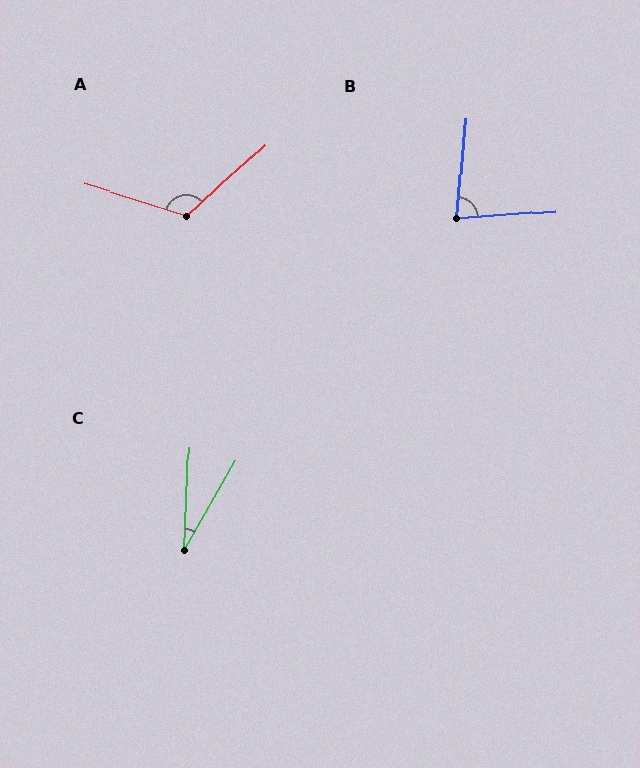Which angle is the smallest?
C, at approximately 27 degrees.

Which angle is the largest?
A, at approximately 120 degrees.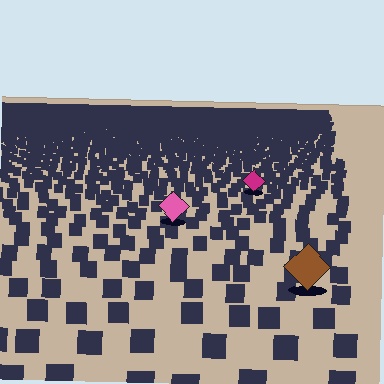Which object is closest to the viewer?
The brown diamond is closest. The texture marks near it are larger and more spread out.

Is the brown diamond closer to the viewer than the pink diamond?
Yes. The brown diamond is closer — you can tell from the texture gradient: the ground texture is coarser near it.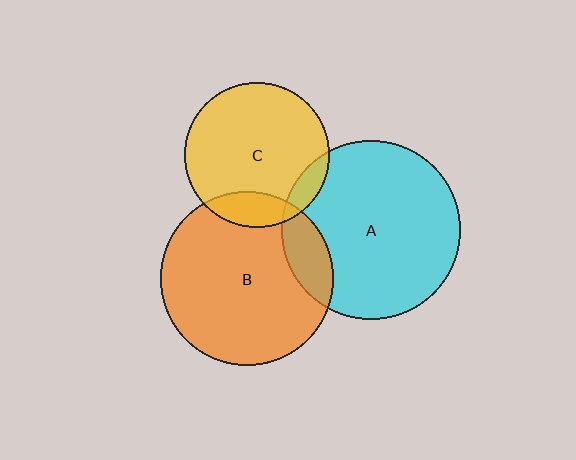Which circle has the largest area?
Circle A (cyan).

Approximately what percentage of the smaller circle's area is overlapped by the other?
Approximately 15%.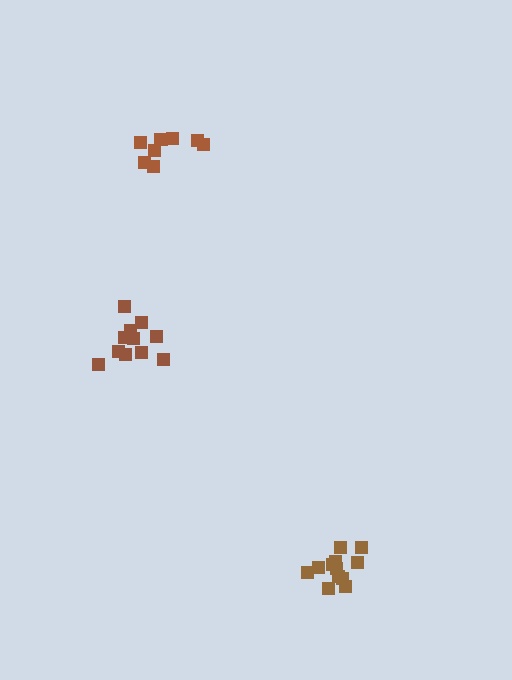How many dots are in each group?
Group 1: 8 dots, Group 2: 12 dots, Group 3: 12 dots (32 total).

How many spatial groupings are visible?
There are 3 spatial groupings.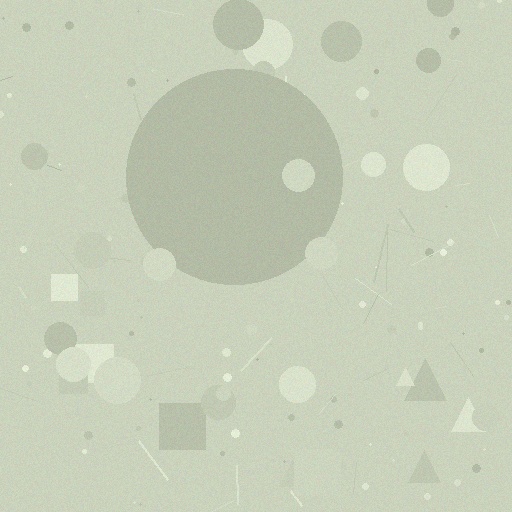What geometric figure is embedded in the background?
A circle is embedded in the background.